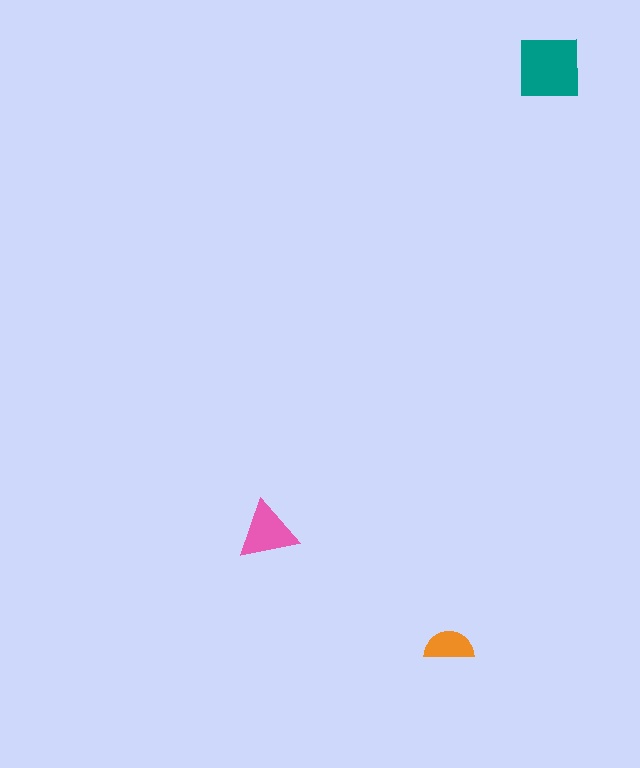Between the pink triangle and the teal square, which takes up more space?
The teal square.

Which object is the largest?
The teal square.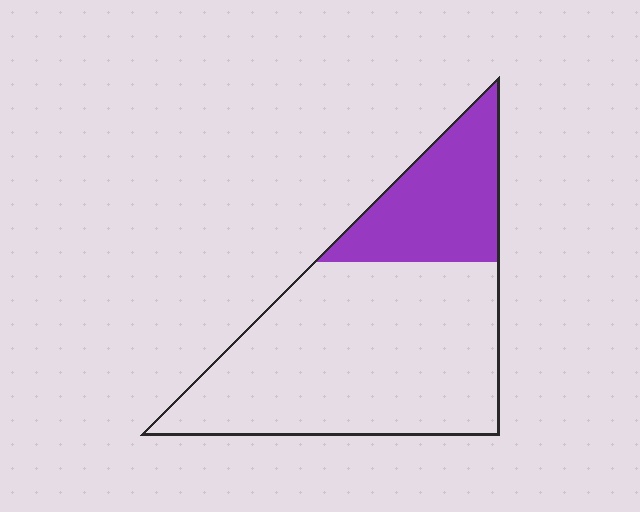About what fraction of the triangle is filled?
About one quarter (1/4).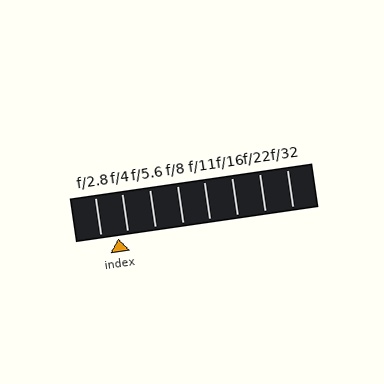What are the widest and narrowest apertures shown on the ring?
The widest aperture shown is f/2.8 and the narrowest is f/32.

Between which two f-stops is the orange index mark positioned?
The index mark is between f/2.8 and f/4.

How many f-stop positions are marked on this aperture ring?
There are 8 f-stop positions marked.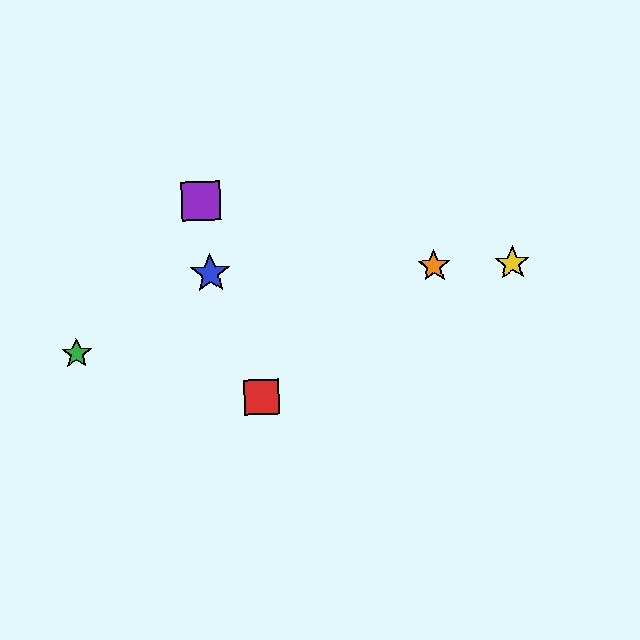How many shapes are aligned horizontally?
3 shapes (the blue star, the yellow star, the orange star) are aligned horizontally.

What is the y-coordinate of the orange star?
The orange star is at y≈266.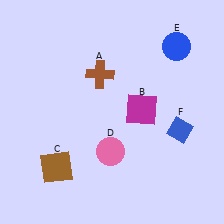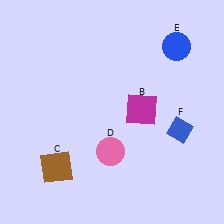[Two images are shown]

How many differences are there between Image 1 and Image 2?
There is 1 difference between the two images.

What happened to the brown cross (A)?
The brown cross (A) was removed in Image 2. It was in the top-left area of Image 1.